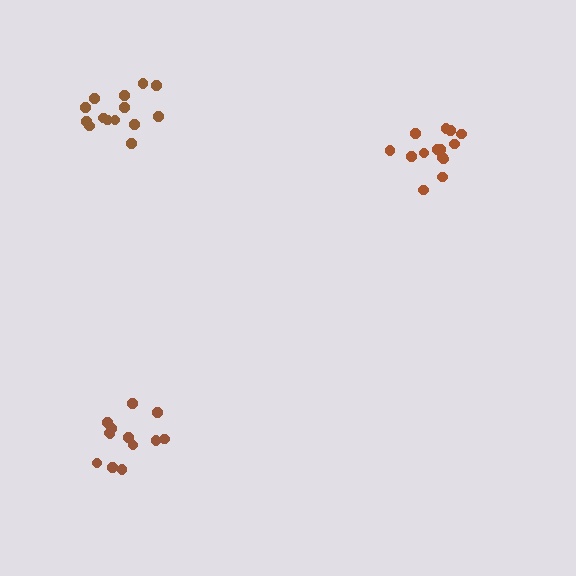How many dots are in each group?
Group 1: 14 dots, Group 2: 14 dots, Group 3: 13 dots (41 total).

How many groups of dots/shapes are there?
There are 3 groups.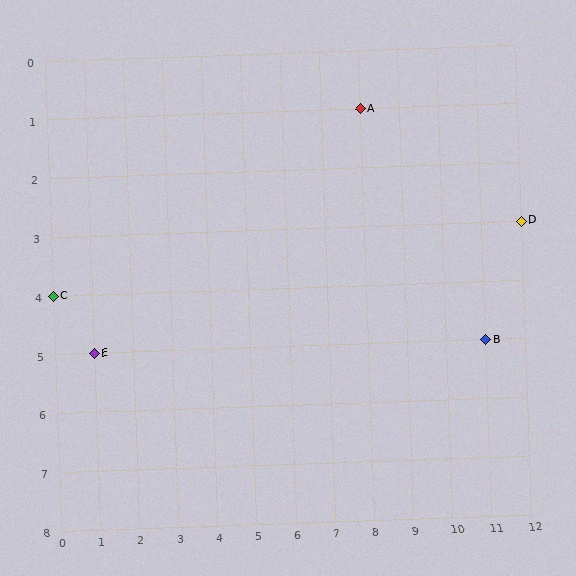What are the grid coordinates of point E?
Point E is at grid coordinates (1, 5).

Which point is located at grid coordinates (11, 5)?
Point B is at (11, 5).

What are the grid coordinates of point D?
Point D is at grid coordinates (12, 3).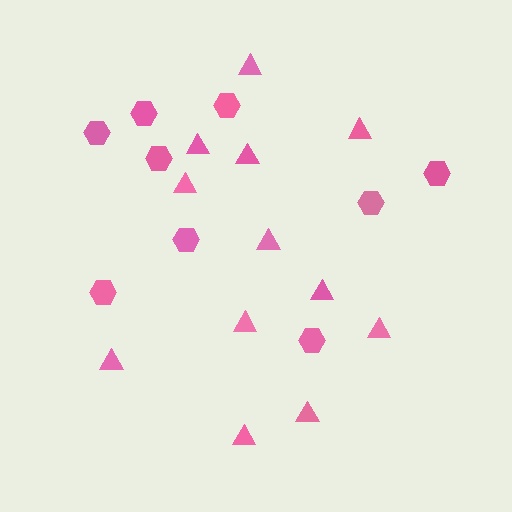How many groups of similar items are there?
There are 2 groups: one group of hexagons (9) and one group of triangles (12).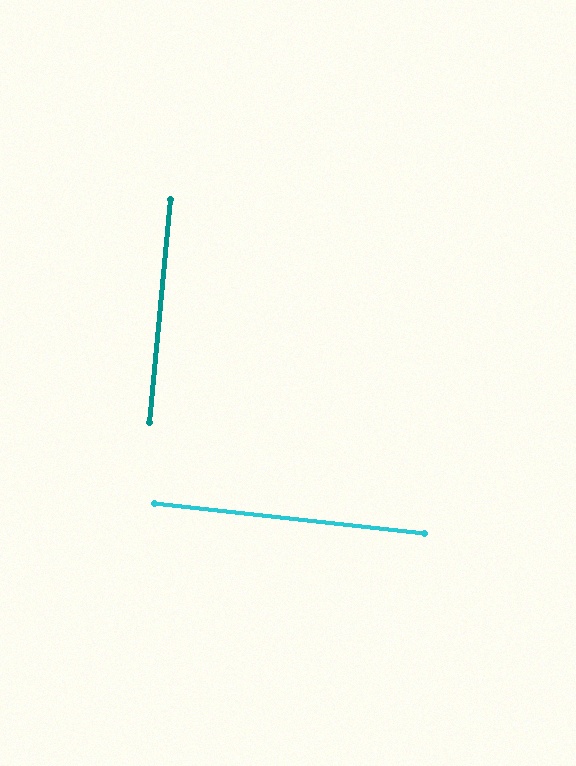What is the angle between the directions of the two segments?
Approximately 89 degrees.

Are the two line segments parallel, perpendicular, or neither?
Perpendicular — they meet at approximately 89°.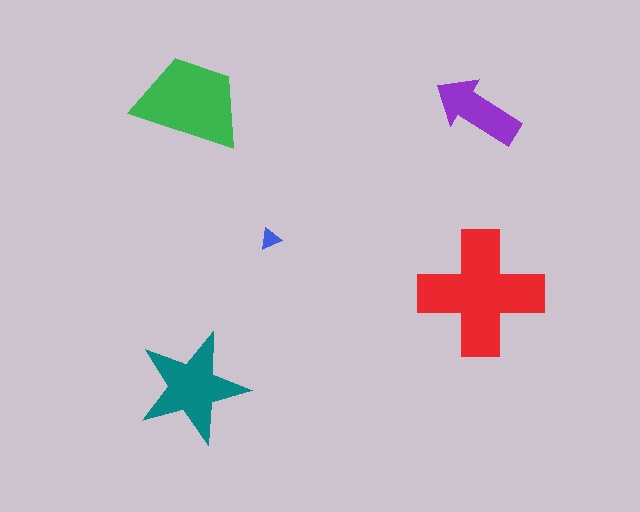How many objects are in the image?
There are 5 objects in the image.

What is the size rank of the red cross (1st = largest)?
1st.